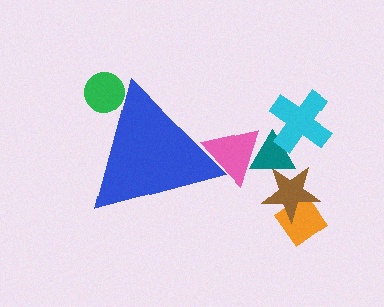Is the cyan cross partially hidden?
No, the cyan cross is fully visible.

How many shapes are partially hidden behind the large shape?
2 shapes are partially hidden.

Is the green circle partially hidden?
Yes, the green circle is partially hidden behind the blue triangle.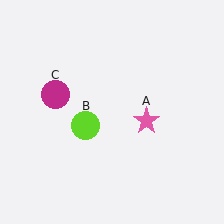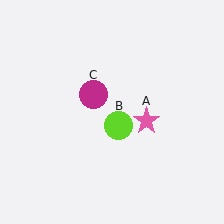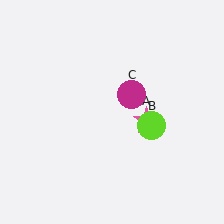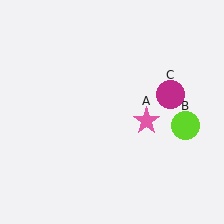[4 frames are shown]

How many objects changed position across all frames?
2 objects changed position: lime circle (object B), magenta circle (object C).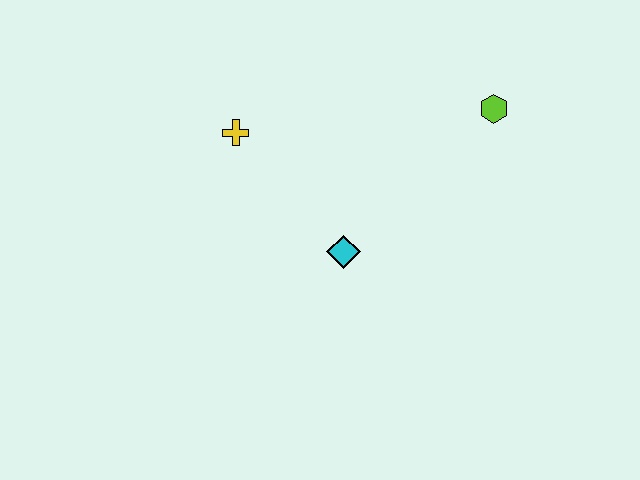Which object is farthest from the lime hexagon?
The yellow cross is farthest from the lime hexagon.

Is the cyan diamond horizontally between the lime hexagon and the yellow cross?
Yes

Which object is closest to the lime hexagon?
The cyan diamond is closest to the lime hexagon.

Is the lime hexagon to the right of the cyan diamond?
Yes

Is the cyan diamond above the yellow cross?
No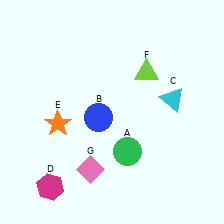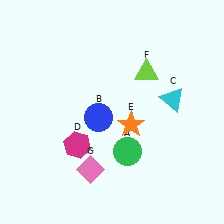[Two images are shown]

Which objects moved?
The objects that moved are: the magenta hexagon (D), the orange star (E).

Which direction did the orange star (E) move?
The orange star (E) moved right.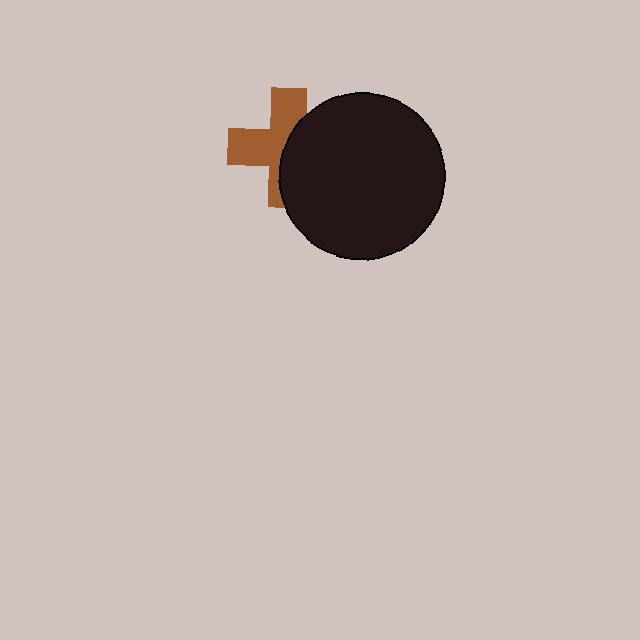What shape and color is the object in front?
The object in front is a black circle.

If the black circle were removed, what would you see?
You would see the complete brown cross.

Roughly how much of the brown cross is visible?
About half of it is visible (roughly 54%).